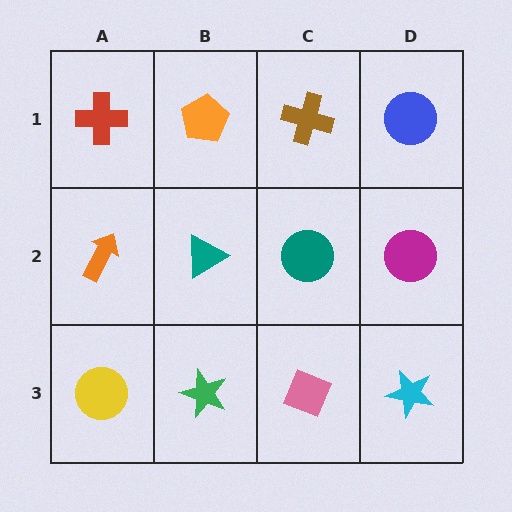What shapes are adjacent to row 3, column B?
A teal triangle (row 2, column B), a yellow circle (row 3, column A), a pink diamond (row 3, column C).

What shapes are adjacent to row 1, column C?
A teal circle (row 2, column C), an orange pentagon (row 1, column B), a blue circle (row 1, column D).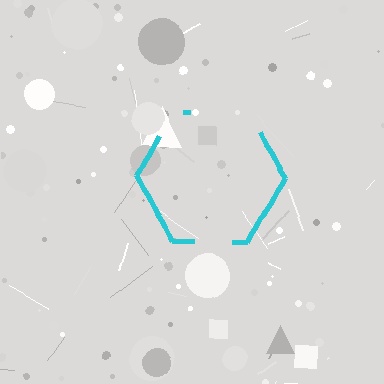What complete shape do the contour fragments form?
The contour fragments form a hexagon.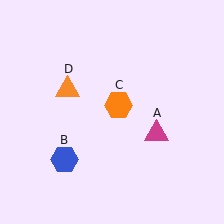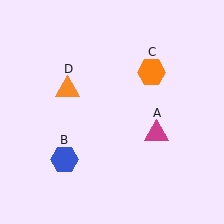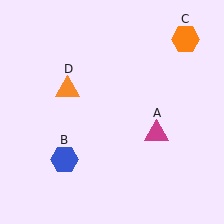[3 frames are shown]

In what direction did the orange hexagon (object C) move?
The orange hexagon (object C) moved up and to the right.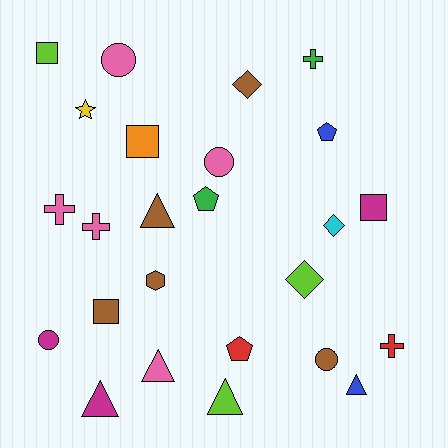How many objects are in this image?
There are 25 objects.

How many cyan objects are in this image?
There is 1 cyan object.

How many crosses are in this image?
There are 4 crosses.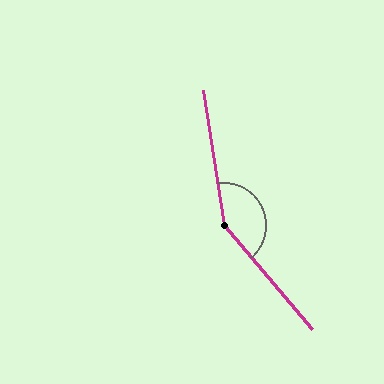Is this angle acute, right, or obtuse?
It is obtuse.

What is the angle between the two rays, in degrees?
Approximately 148 degrees.